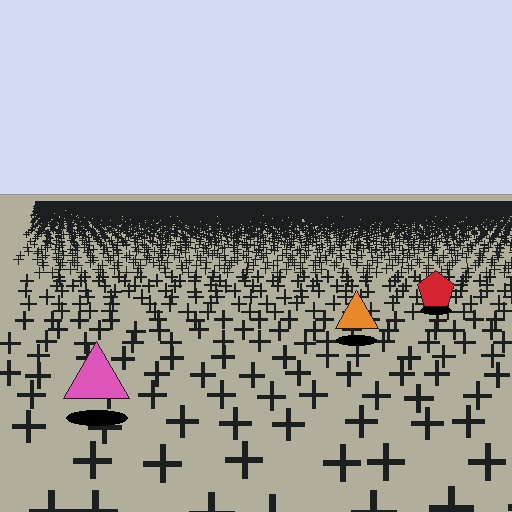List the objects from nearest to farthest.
From nearest to farthest: the pink triangle, the orange triangle, the red pentagon.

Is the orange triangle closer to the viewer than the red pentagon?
Yes. The orange triangle is closer — you can tell from the texture gradient: the ground texture is coarser near it.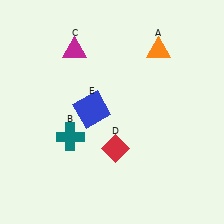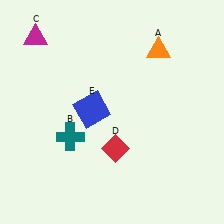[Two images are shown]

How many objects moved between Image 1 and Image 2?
1 object moved between the two images.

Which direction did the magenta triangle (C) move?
The magenta triangle (C) moved left.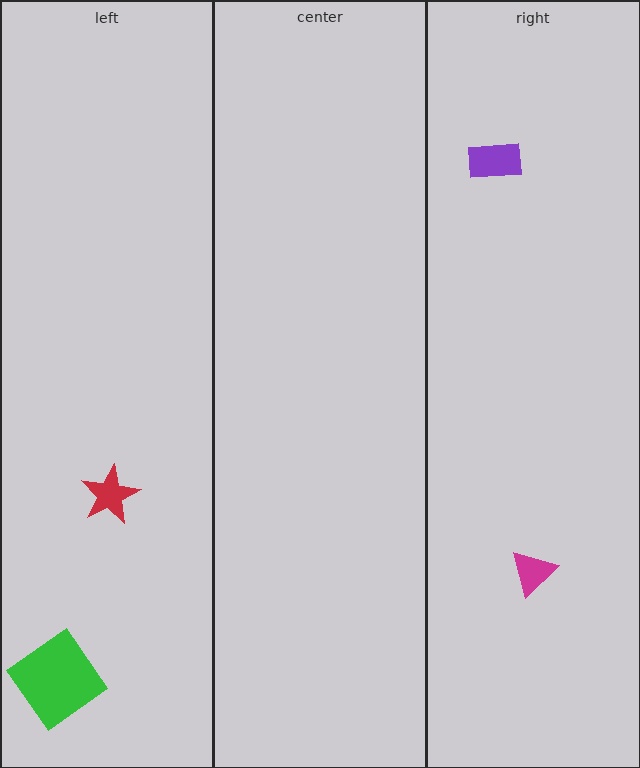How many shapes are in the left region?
2.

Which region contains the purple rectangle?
The right region.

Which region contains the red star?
The left region.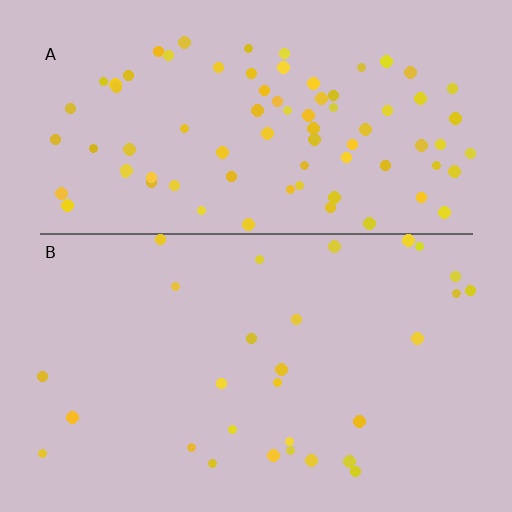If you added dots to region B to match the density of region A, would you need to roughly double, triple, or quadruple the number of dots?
Approximately triple.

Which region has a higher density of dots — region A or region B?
A (the top).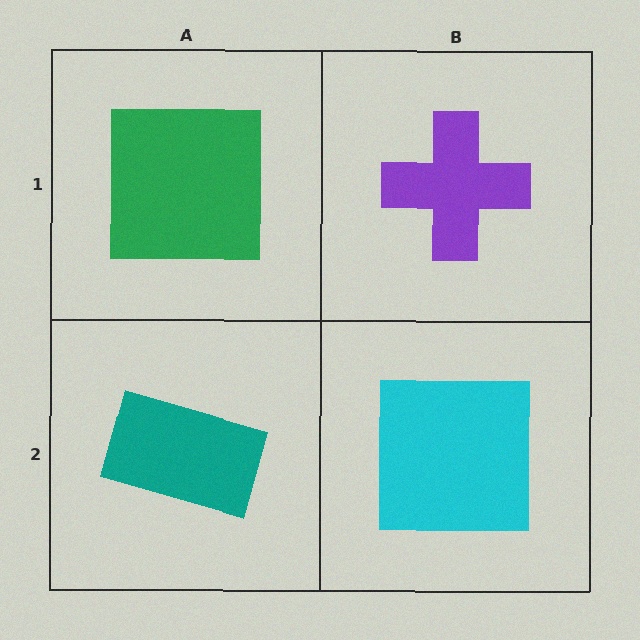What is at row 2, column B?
A cyan square.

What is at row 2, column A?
A teal rectangle.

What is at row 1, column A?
A green square.